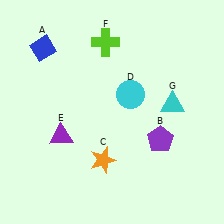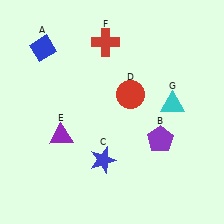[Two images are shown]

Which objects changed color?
C changed from orange to blue. D changed from cyan to red. F changed from lime to red.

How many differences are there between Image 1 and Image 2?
There are 3 differences between the two images.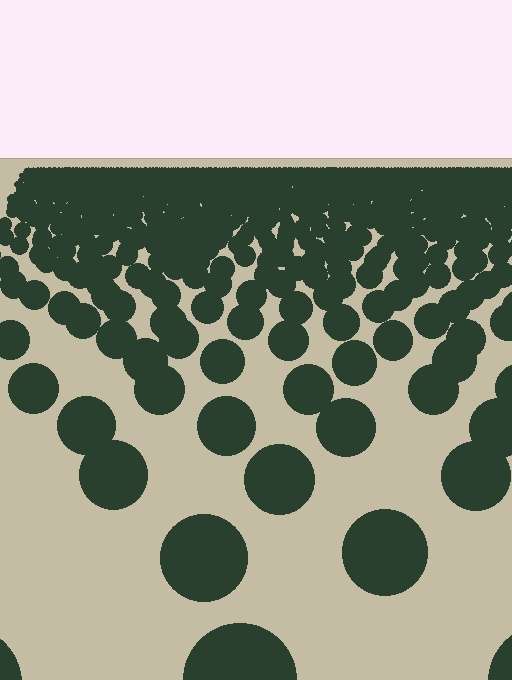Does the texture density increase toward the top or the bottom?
Density increases toward the top.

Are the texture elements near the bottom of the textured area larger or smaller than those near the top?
Larger. Near the bottom, elements are closer to the viewer and appear at a bigger on-screen size.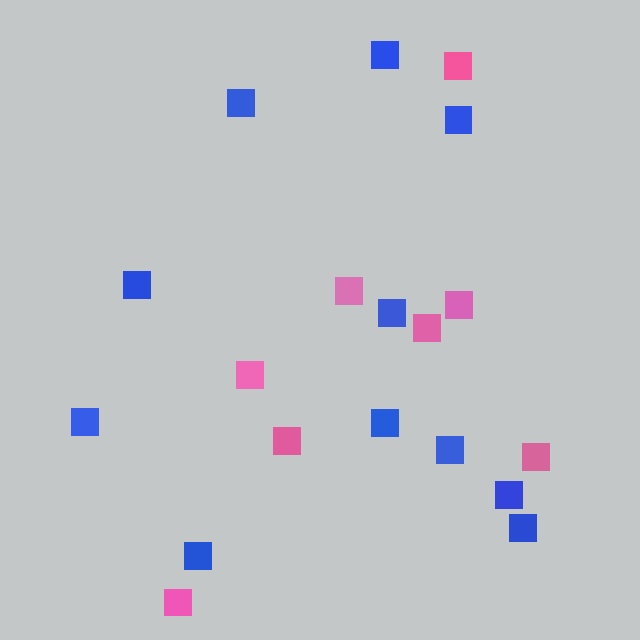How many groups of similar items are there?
There are 2 groups: one group of pink squares (8) and one group of blue squares (11).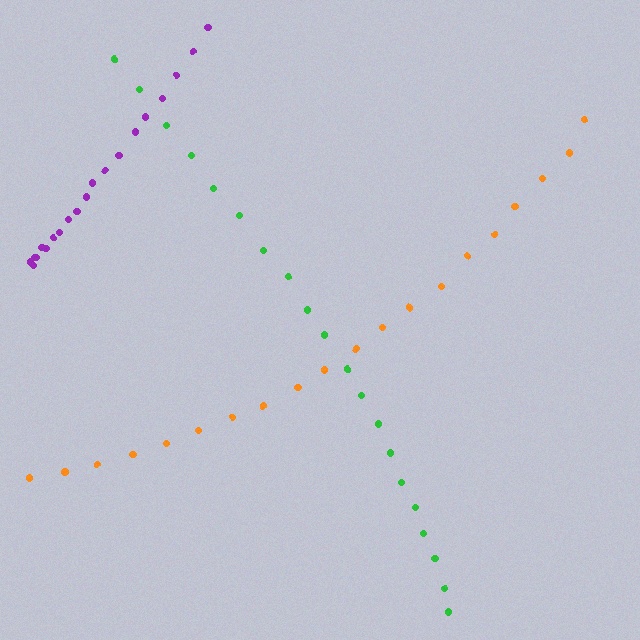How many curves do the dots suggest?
There are 3 distinct paths.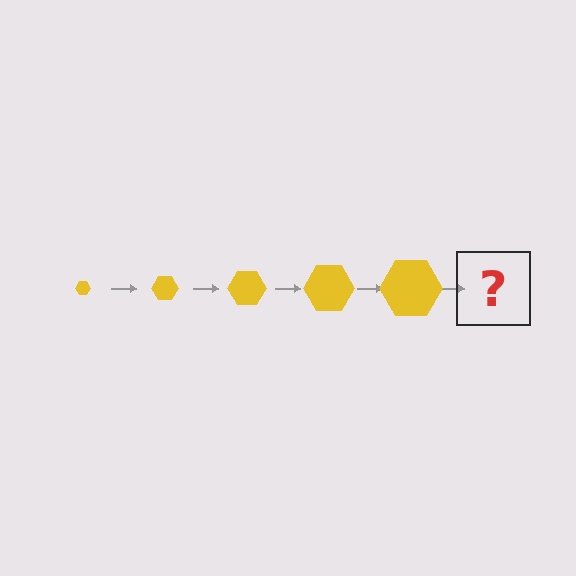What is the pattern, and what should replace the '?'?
The pattern is that the hexagon gets progressively larger each step. The '?' should be a yellow hexagon, larger than the previous one.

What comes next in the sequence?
The next element should be a yellow hexagon, larger than the previous one.